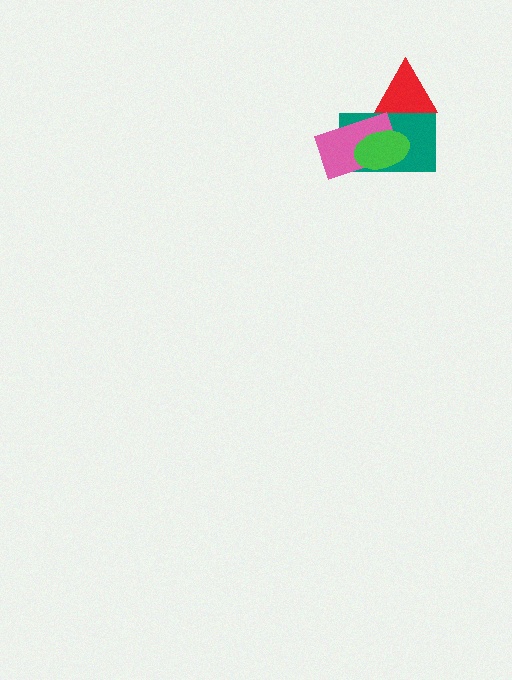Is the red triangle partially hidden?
Yes, it is partially covered by another shape.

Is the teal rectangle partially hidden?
Yes, it is partially covered by another shape.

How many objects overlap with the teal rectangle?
3 objects overlap with the teal rectangle.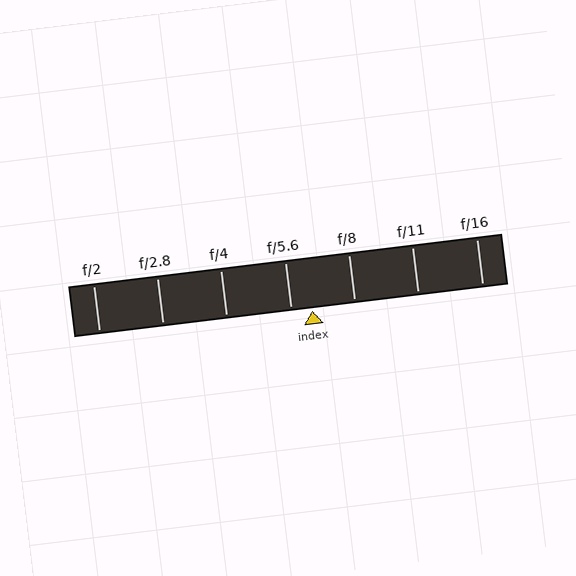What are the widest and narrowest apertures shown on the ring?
The widest aperture shown is f/2 and the narrowest is f/16.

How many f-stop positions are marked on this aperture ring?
There are 7 f-stop positions marked.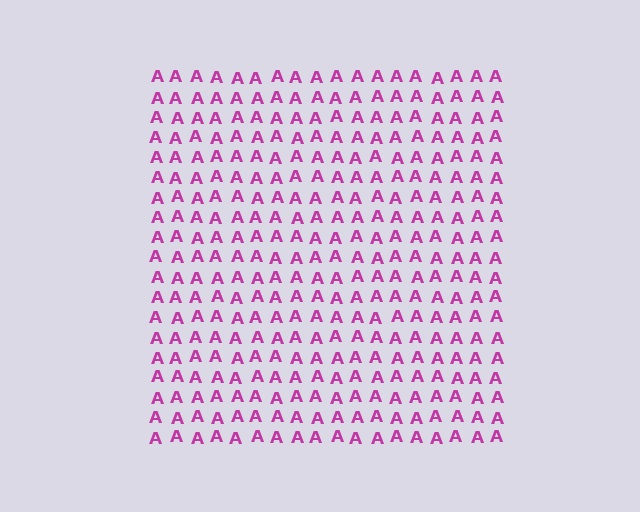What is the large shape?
The large shape is a square.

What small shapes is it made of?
It is made of small letter A's.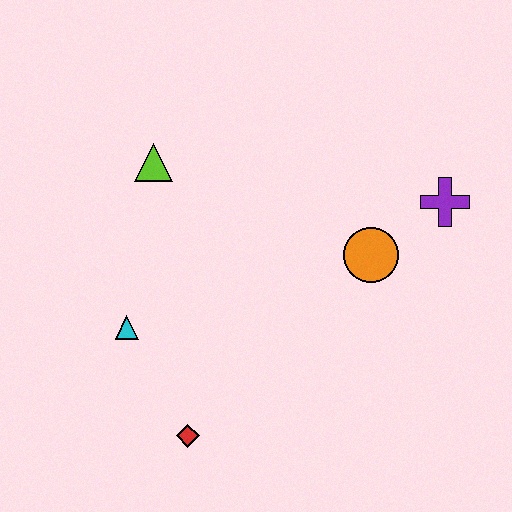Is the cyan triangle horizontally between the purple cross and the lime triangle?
No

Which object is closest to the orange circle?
The purple cross is closest to the orange circle.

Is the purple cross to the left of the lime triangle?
No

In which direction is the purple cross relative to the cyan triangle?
The purple cross is to the right of the cyan triangle.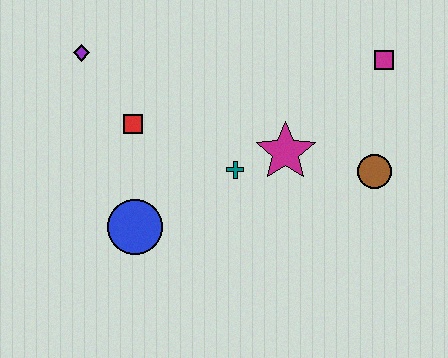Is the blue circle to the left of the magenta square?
Yes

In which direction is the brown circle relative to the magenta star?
The brown circle is to the right of the magenta star.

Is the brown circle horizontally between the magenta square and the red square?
Yes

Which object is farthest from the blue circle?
The magenta square is farthest from the blue circle.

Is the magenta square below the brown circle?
No